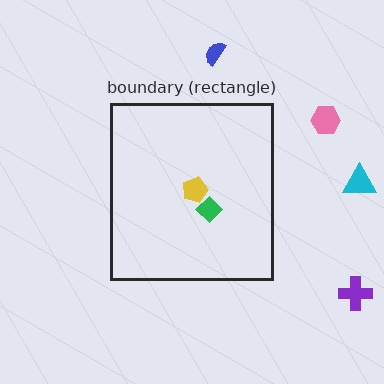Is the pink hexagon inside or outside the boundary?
Outside.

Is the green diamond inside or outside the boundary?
Inside.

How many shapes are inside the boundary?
2 inside, 4 outside.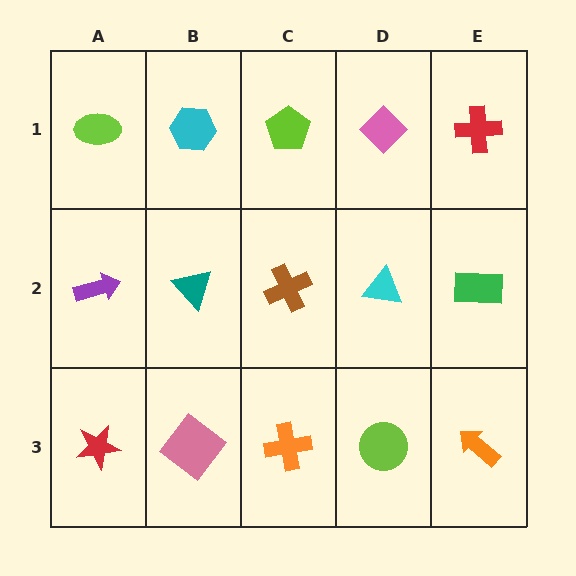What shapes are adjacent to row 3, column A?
A purple arrow (row 2, column A), a pink diamond (row 3, column B).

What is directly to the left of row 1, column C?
A cyan hexagon.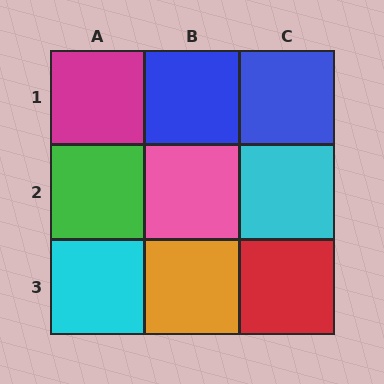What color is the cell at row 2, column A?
Green.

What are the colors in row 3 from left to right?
Cyan, orange, red.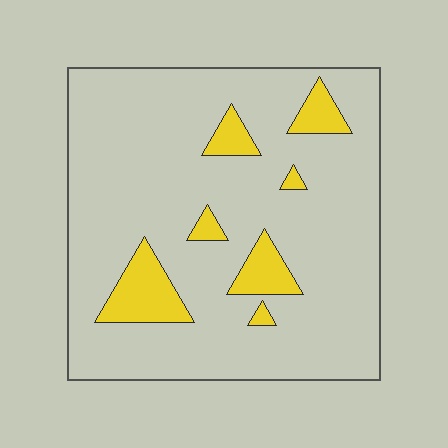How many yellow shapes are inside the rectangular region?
7.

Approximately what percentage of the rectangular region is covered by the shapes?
Approximately 10%.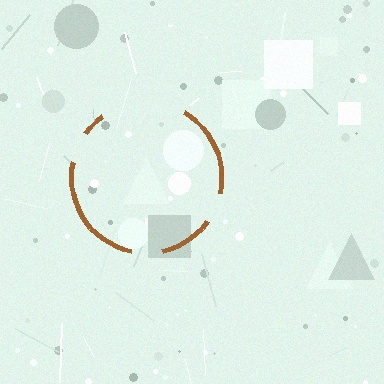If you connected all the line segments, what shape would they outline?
They would outline a circle.